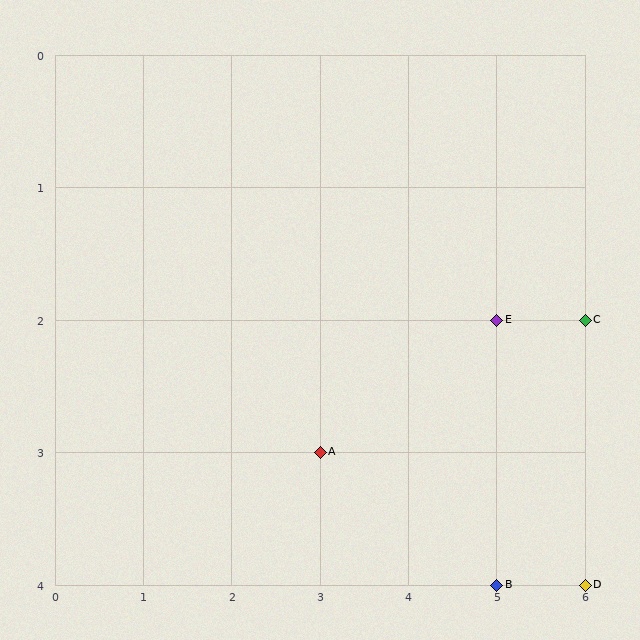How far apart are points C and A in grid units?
Points C and A are 3 columns and 1 row apart (about 3.2 grid units diagonally).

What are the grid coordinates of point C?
Point C is at grid coordinates (6, 2).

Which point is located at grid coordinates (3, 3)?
Point A is at (3, 3).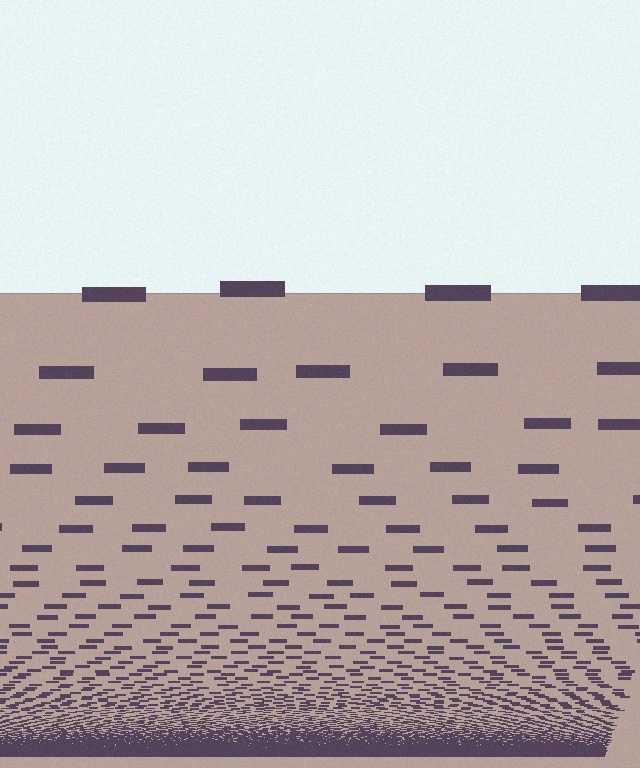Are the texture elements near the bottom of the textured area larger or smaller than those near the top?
Smaller. The gradient is inverted — elements near the bottom are smaller and denser.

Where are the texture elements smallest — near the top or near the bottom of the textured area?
Near the bottom.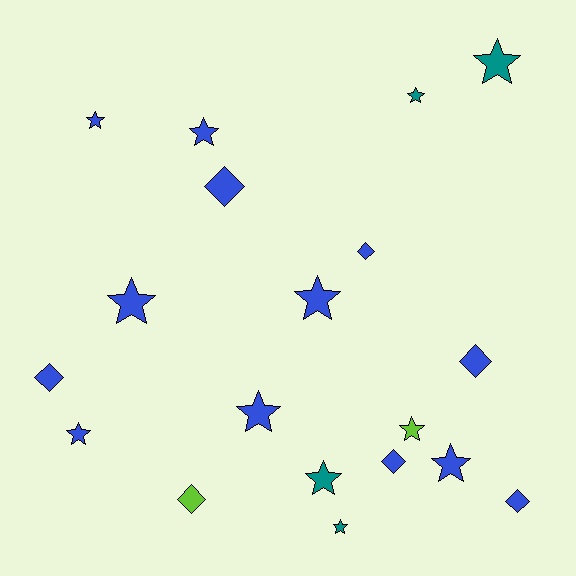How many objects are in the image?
There are 19 objects.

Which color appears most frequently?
Blue, with 13 objects.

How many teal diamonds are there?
There are no teal diamonds.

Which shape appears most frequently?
Star, with 12 objects.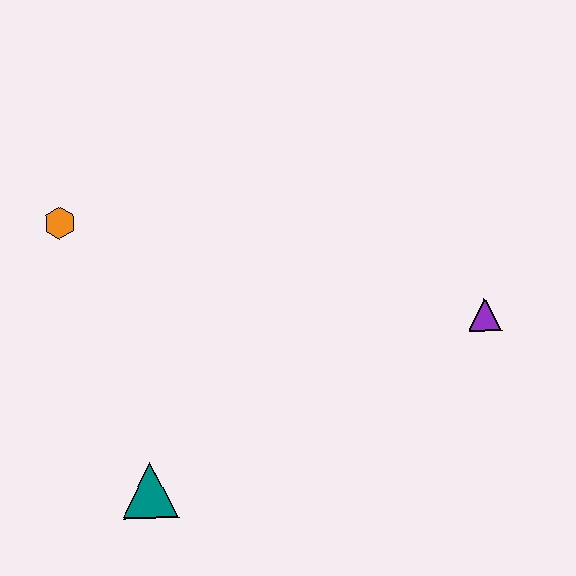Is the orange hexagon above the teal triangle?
Yes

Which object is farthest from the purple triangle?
The orange hexagon is farthest from the purple triangle.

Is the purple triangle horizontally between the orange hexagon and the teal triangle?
No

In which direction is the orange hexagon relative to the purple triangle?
The orange hexagon is to the left of the purple triangle.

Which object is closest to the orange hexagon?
The teal triangle is closest to the orange hexagon.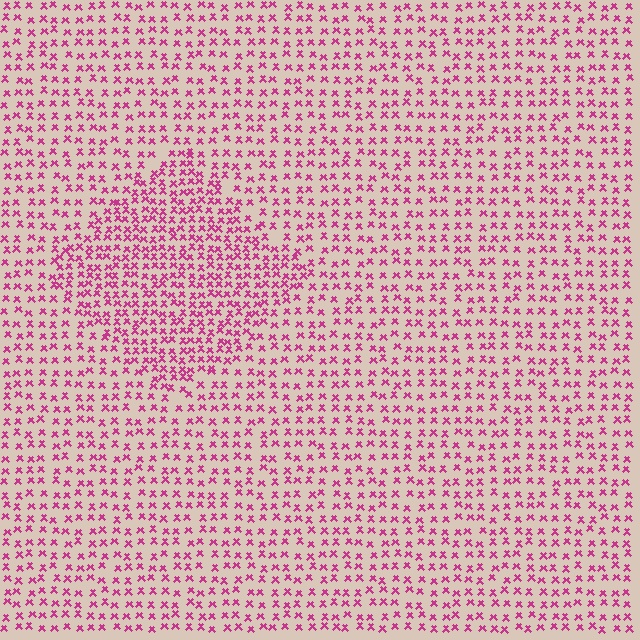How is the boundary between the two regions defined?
The boundary is defined by a change in element density (approximately 1.7x ratio). All elements are the same color, size, and shape.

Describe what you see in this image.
The image contains small magenta elements arranged at two different densities. A diamond-shaped region is visible where the elements are more densely packed than the surrounding area.